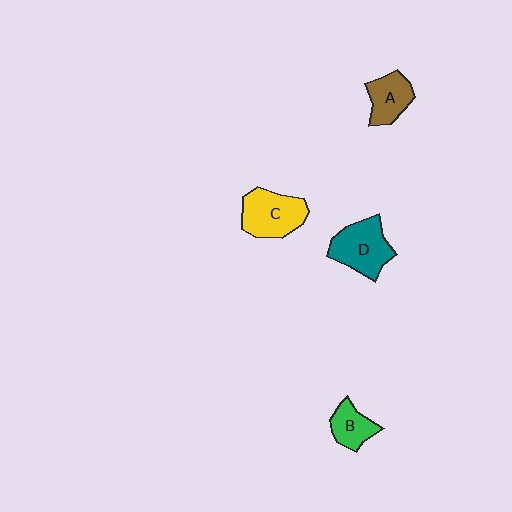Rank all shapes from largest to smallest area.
From largest to smallest: D (teal), C (yellow), A (brown), B (green).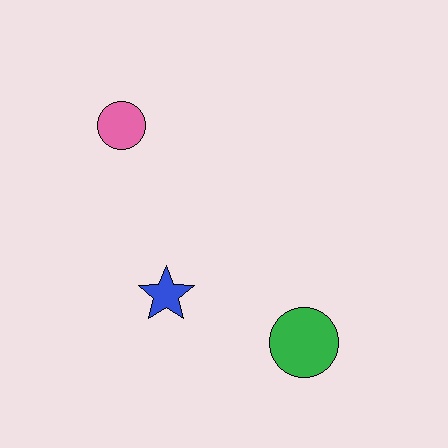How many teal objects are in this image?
There are no teal objects.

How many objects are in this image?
There are 3 objects.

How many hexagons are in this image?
There are no hexagons.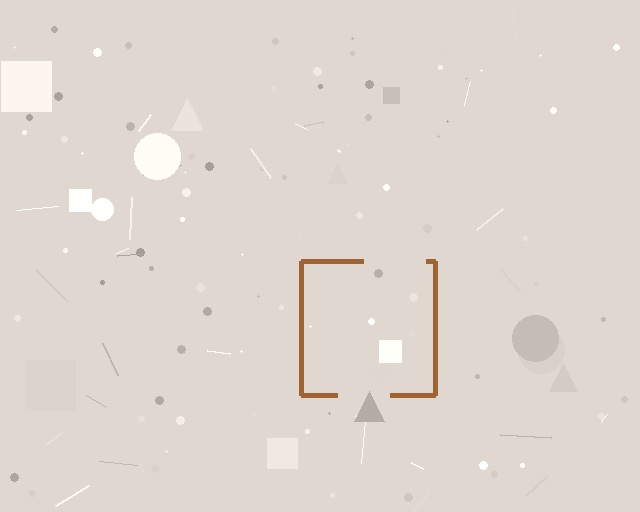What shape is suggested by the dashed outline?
The dashed outline suggests a square.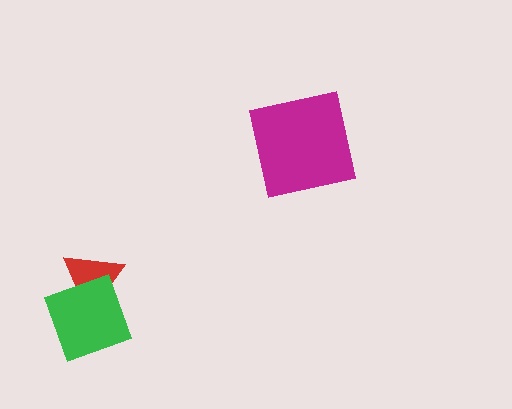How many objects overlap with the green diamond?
1 object overlaps with the green diamond.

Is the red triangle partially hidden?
Yes, it is partially covered by another shape.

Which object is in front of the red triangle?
The green diamond is in front of the red triangle.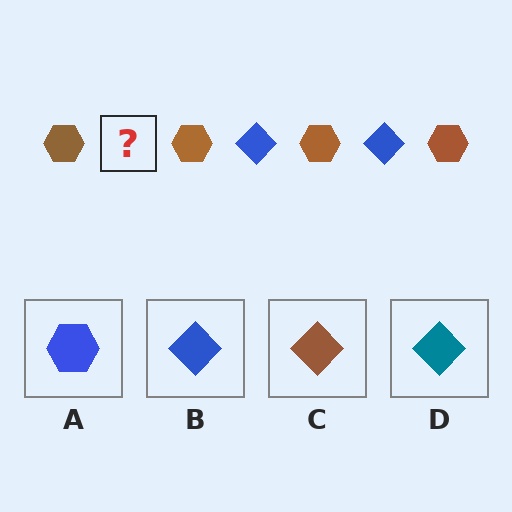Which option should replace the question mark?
Option B.